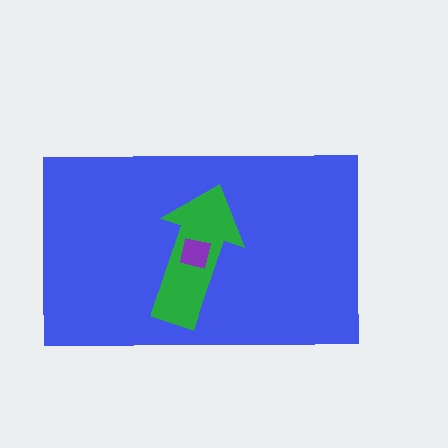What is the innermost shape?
The purple square.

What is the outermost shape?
The blue rectangle.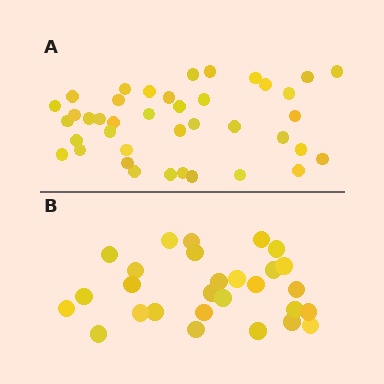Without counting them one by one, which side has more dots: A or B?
Region A (the top region) has more dots.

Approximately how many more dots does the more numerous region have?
Region A has roughly 12 or so more dots than region B.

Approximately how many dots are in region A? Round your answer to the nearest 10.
About 40 dots.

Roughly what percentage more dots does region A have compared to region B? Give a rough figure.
About 45% more.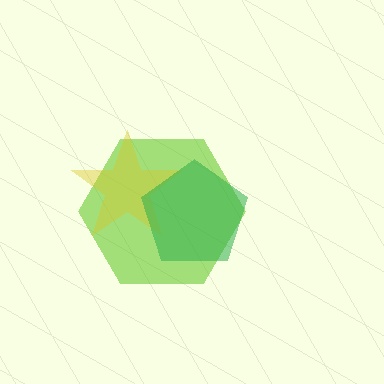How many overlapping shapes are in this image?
There are 3 overlapping shapes in the image.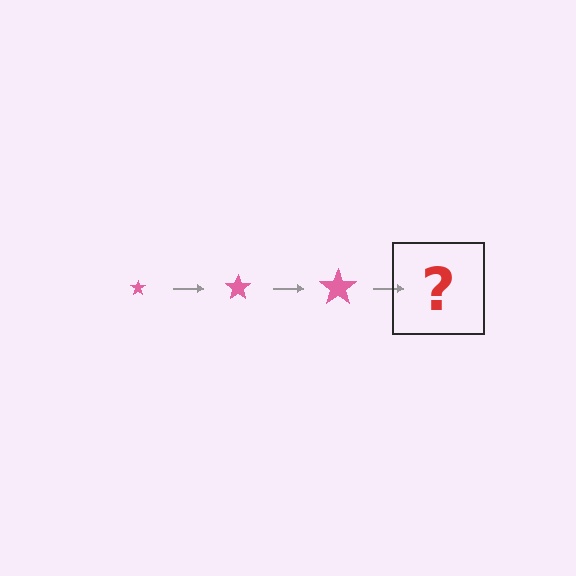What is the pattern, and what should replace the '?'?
The pattern is that the star gets progressively larger each step. The '?' should be a pink star, larger than the previous one.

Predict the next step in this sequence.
The next step is a pink star, larger than the previous one.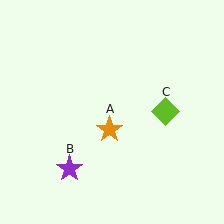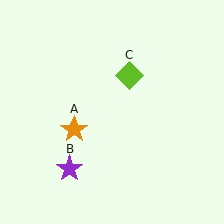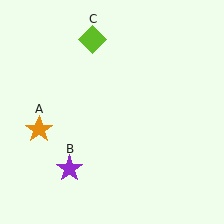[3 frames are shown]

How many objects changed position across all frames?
2 objects changed position: orange star (object A), lime diamond (object C).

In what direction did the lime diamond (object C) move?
The lime diamond (object C) moved up and to the left.